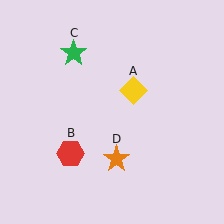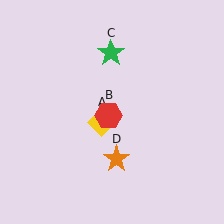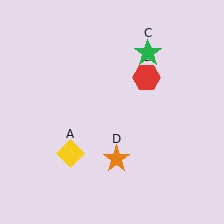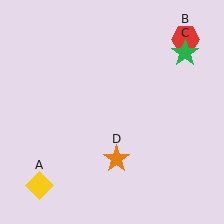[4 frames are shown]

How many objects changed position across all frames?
3 objects changed position: yellow diamond (object A), red hexagon (object B), green star (object C).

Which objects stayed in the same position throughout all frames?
Orange star (object D) remained stationary.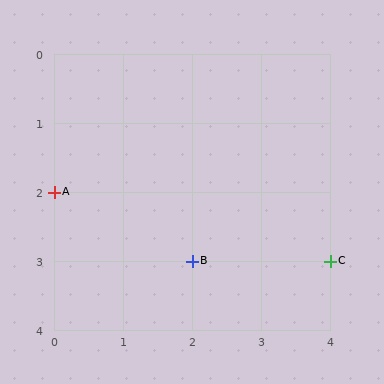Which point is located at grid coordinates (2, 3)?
Point B is at (2, 3).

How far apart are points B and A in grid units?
Points B and A are 2 columns and 1 row apart (about 2.2 grid units diagonally).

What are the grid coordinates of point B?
Point B is at grid coordinates (2, 3).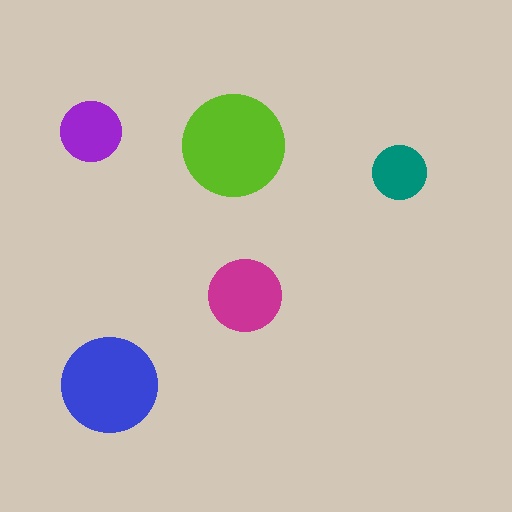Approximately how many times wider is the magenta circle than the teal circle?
About 1.5 times wider.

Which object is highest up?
The purple circle is topmost.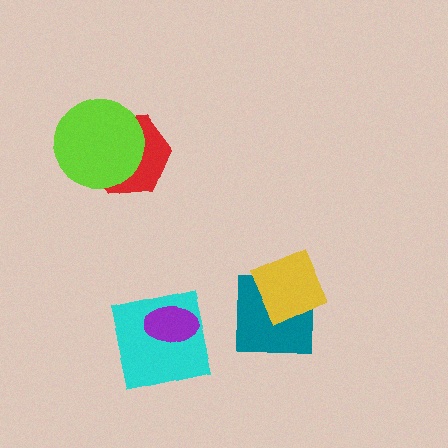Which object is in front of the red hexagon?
The lime circle is in front of the red hexagon.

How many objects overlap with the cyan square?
1 object overlaps with the cyan square.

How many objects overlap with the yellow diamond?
1 object overlaps with the yellow diamond.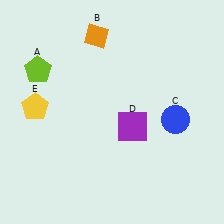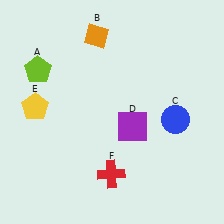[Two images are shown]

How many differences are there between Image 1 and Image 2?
There is 1 difference between the two images.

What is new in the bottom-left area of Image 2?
A red cross (F) was added in the bottom-left area of Image 2.